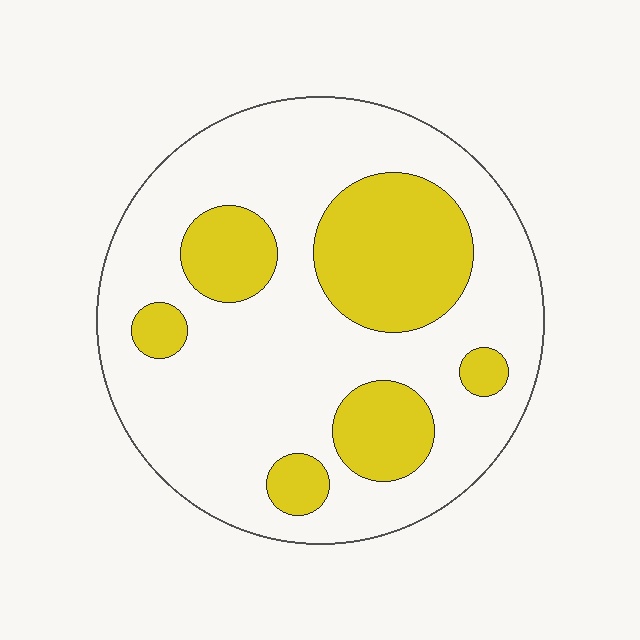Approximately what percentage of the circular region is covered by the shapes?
Approximately 30%.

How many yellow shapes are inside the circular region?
6.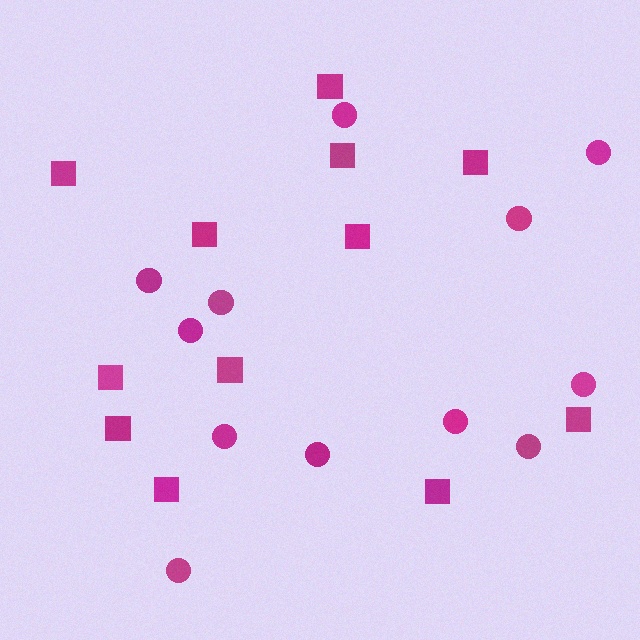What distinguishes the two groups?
There are 2 groups: one group of circles (12) and one group of squares (12).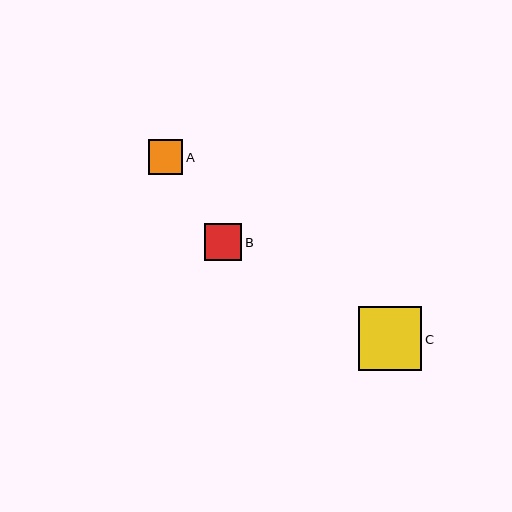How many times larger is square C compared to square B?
Square C is approximately 1.7 times the size of square B.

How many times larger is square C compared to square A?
Square C is approximately 1.8 times the size of square A.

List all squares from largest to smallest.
From largest to smallest: C, B, A.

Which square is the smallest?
Square A is the smallest with a size of approximately 35 pixels.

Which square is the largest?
Square C is the largest with a size of approximately 64 pixels.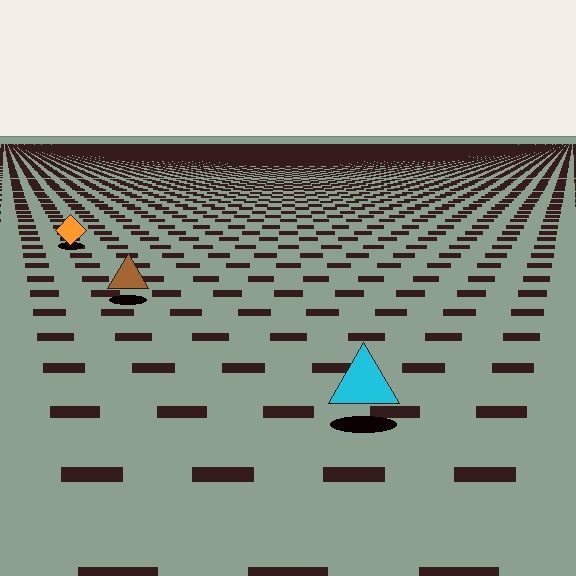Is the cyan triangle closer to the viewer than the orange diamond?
Yes. The cyan triangle is closer — you can tell from the texture gradient: the ground texture is coarser near it.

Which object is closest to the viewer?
The cyan triangle is closest. The texture marks near it are larger and more spread out.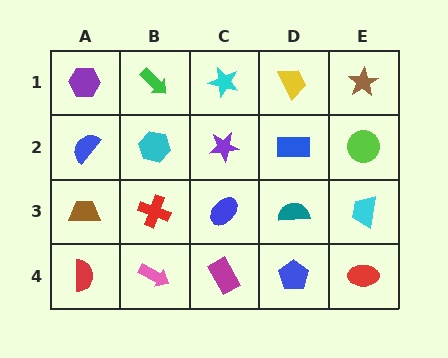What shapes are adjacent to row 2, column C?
A cyan star (row 1, column C), a blue ellipse (row 3, column C), a cyan hexagon (row 2, column B), a blue rectangle (row 2, column D).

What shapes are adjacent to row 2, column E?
A brown star (row 1, column E), a cyan trapezoid (row 3, column E), a blue rectangle (row 2, column D).